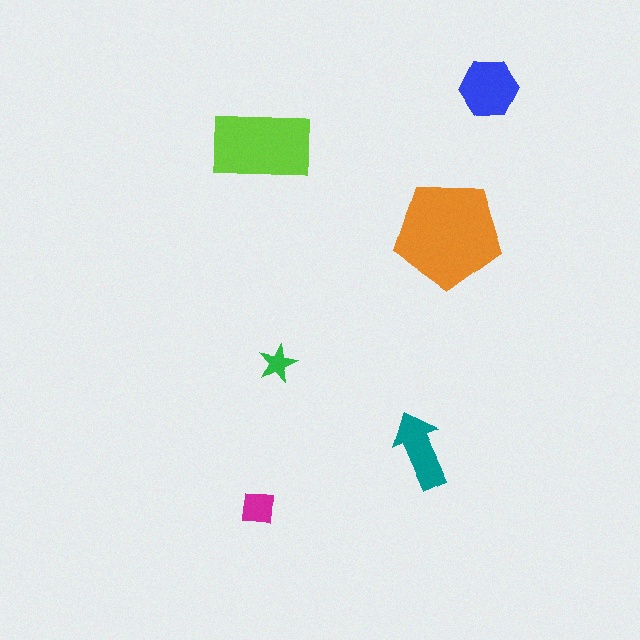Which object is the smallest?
The green star.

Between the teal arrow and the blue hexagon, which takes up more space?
The blue hexagon.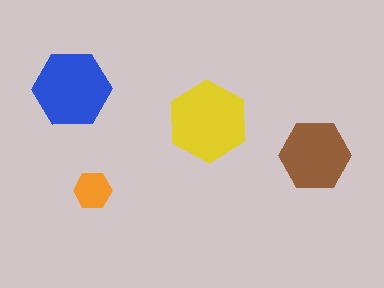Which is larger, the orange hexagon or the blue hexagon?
The blue one.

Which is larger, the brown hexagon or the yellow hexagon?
The yellow one.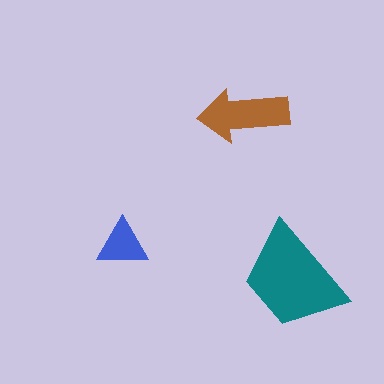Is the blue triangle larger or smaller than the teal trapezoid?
Smaller.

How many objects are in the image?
There are 3 objects in the image.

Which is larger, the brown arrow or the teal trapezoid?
The teal trapezoid.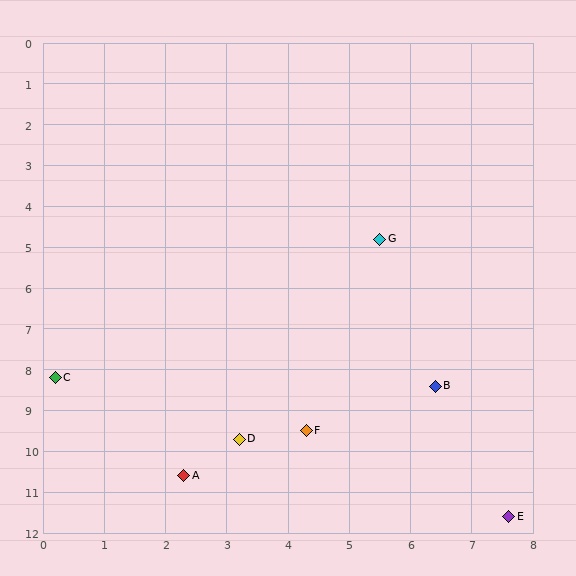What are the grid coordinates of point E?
Point E is at approximately (7.6, 11.6).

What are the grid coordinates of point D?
Point D is at approximately (3.2, 9.7).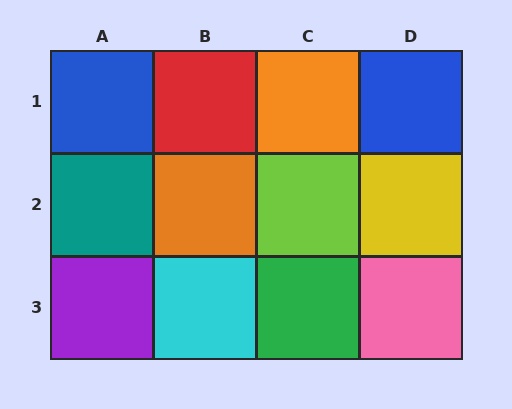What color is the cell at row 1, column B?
Red.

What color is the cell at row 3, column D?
Pink.